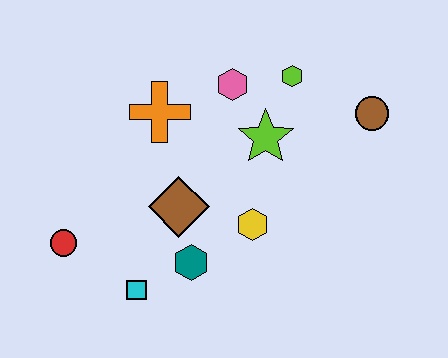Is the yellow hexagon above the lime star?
No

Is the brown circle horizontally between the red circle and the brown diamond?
No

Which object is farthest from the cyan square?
The brown circle is farthest from the cyan square.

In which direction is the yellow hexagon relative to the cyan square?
The yellow hexagon is to the right of the cyan square.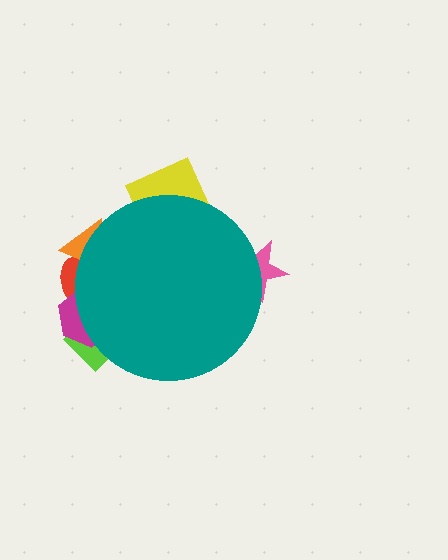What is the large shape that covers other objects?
A teal circle.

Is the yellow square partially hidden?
Yes, the yellow square is partially hidden behind the teal circle.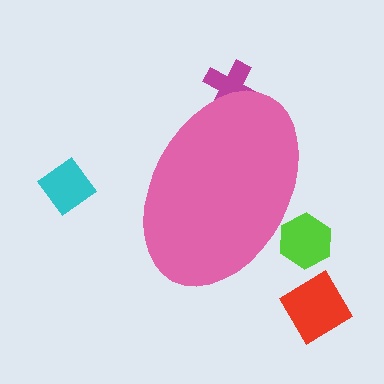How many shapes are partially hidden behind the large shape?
2 shapes are partially hidden.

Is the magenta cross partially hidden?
Yes, the magenta cross is partially hidden behind the pink ellipse.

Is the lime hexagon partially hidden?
Yes, the lime hexagon is partially hidden behind the pink ellipse.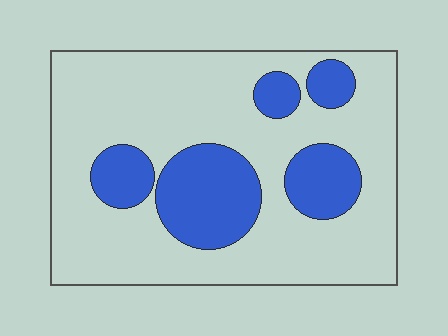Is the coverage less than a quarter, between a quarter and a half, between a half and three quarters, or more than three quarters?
Between a quarter and a half.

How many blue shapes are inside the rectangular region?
5.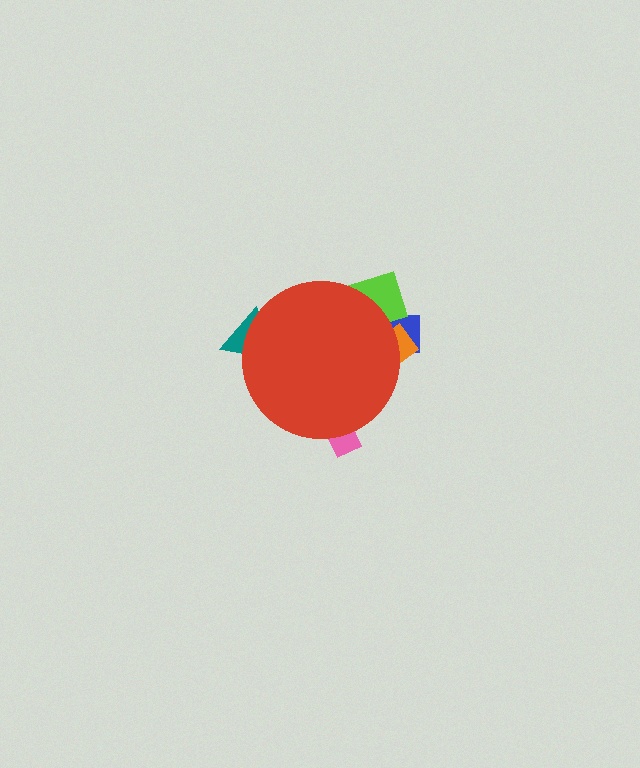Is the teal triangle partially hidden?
Yes, the teal triangle is partially hidden behind the red circle.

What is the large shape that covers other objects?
A red circle.